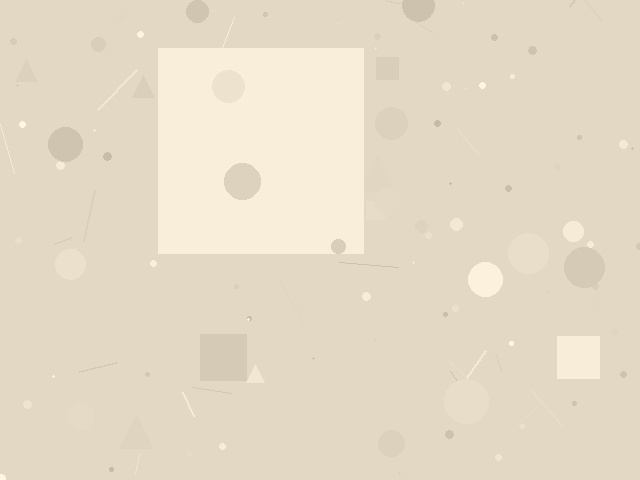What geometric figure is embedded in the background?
A square is embedded in the background.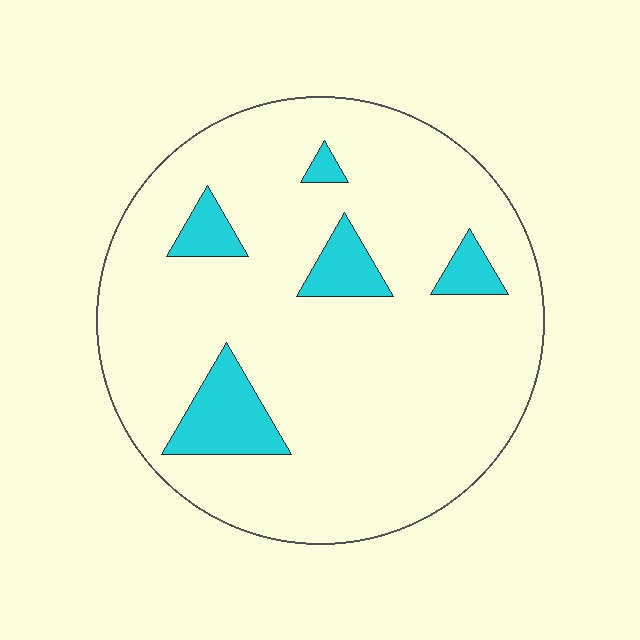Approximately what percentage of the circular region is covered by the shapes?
Approximately 10%.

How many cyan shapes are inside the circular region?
5.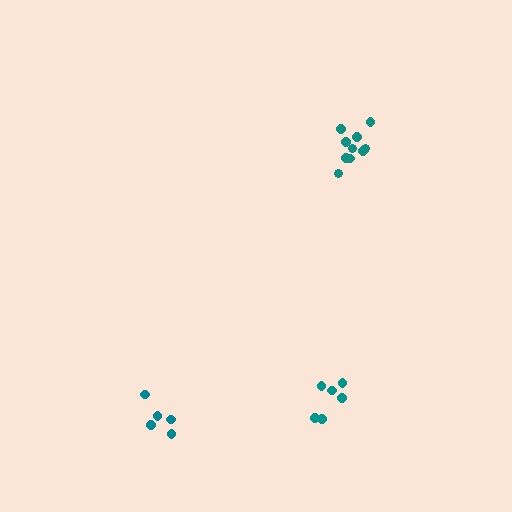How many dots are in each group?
Group 1: 10 dots, Group 2: 5 dots, Group 3: 6 dots (21 total).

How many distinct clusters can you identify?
There are 3 distinct clusters.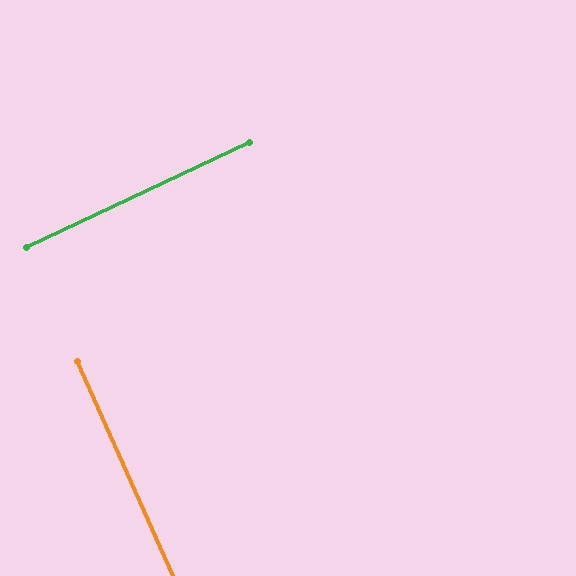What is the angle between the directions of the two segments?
Approximately 89 degrees.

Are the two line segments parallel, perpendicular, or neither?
Perpendicular — they meet at approximately 89°.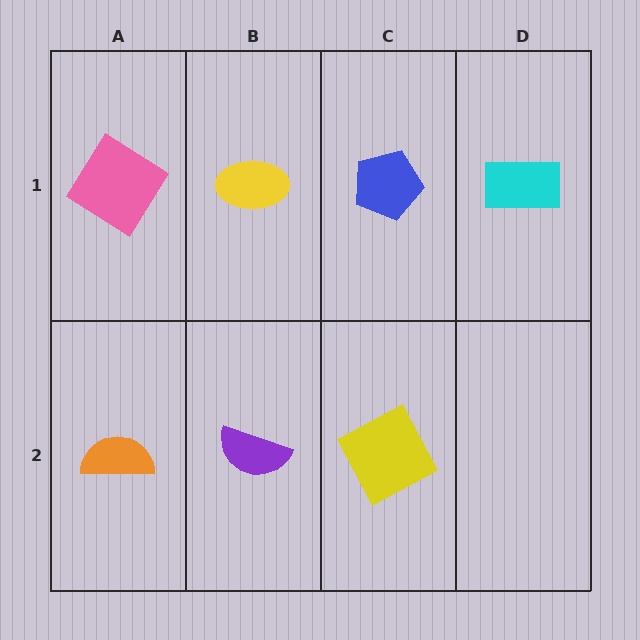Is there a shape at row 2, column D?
No, that cell is empty.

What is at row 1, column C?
A blue pentagon.